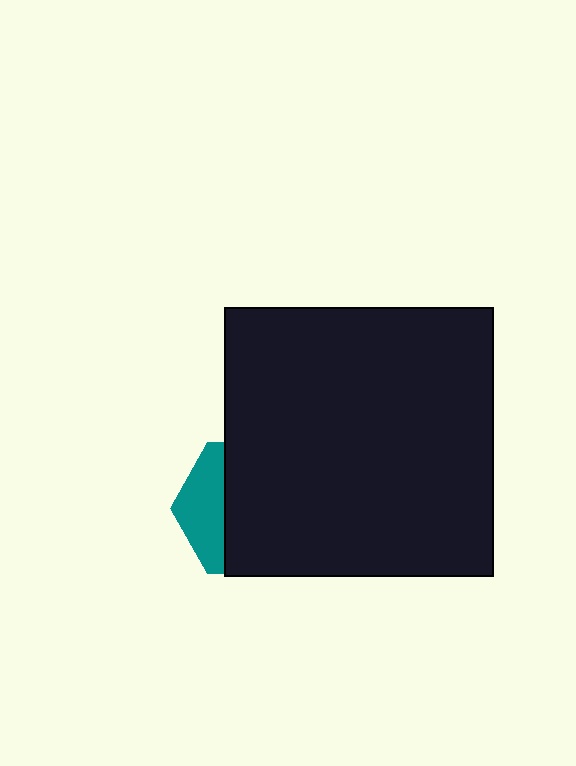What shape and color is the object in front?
The object in front is a black square.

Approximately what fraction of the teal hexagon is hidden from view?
Roughly 69% of the teal hexagon is hidden behind the black square.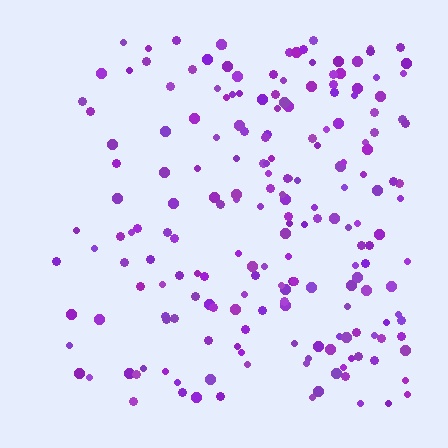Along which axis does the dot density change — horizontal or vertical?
Horizontal.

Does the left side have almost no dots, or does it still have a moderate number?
Still a moderate number, just noticeably fewer than the right.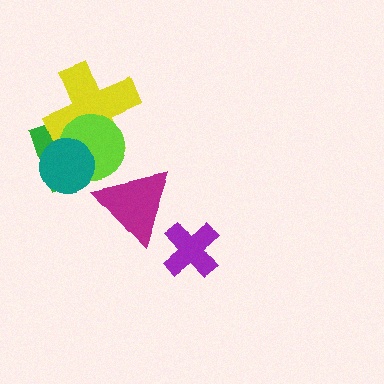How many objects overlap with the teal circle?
3 objects overlap with the teal circle.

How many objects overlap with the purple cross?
0 objects overlap with the purple cross.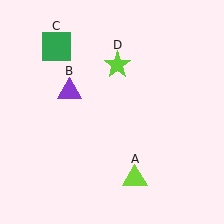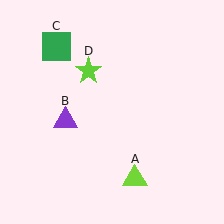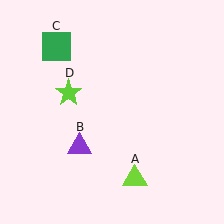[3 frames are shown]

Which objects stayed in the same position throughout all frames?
Lime triangle (object A) and green square (object C) remained stationary.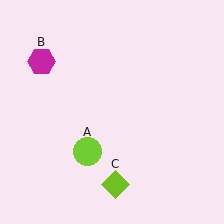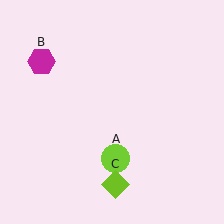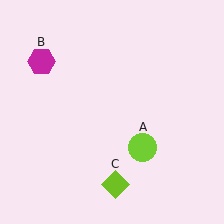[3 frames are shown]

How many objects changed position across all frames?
1 object changed position: lime circle (object A).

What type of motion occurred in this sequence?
The lime circle (object A) rotated counterclockwise around the center of the scene.